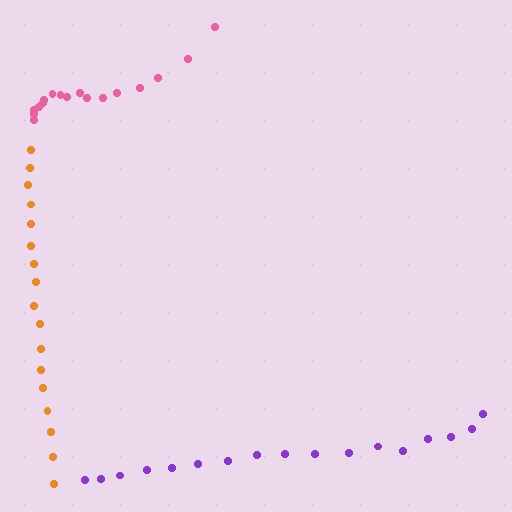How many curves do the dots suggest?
There are 3 distinct paths.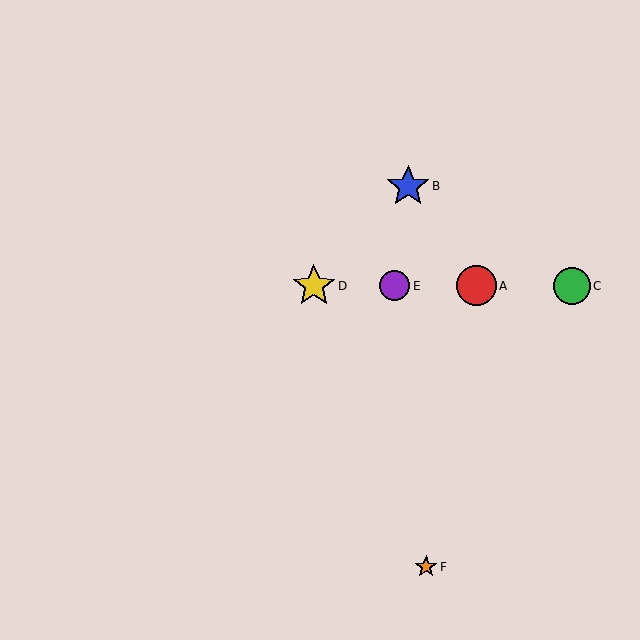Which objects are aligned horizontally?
Objects A, C, D, E are aligned horizontally.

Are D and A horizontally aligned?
Yes, both are at y≈286.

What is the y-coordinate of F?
Object F is at y≈567.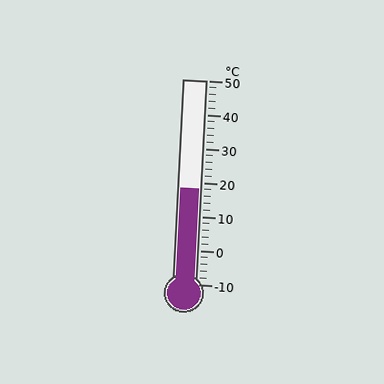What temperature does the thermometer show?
The thermometer shows approximately 18°C.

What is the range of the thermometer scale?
The thermometer scale ranges from -10°C to 50°C.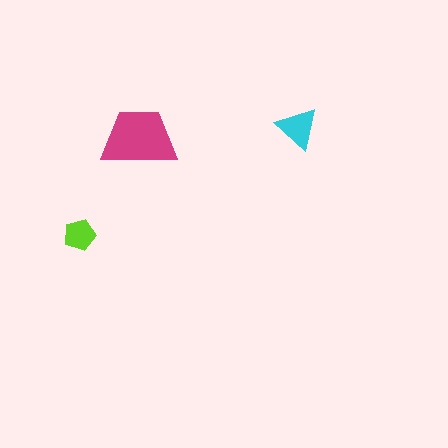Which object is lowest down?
The lime pentagon is bottommost.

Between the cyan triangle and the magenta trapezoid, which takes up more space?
The magenta trapezoid.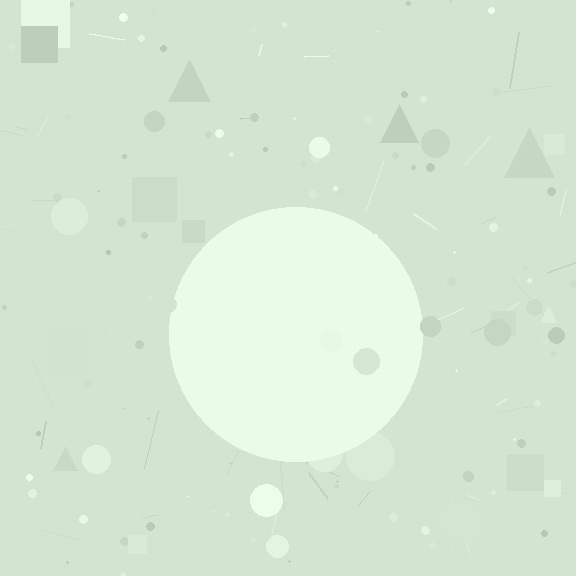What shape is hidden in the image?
A circle is hidden in the image.